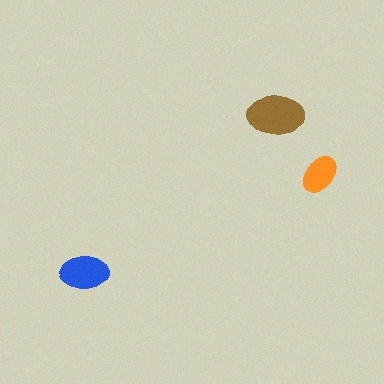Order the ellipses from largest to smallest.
the brown one, the blue one, the orange one.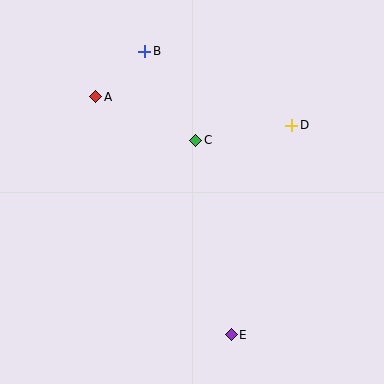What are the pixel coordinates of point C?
Point C is at (196, 140).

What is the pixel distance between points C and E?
The distance between C and E is 198 pixels.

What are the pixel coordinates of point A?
Point A is at (96, 97).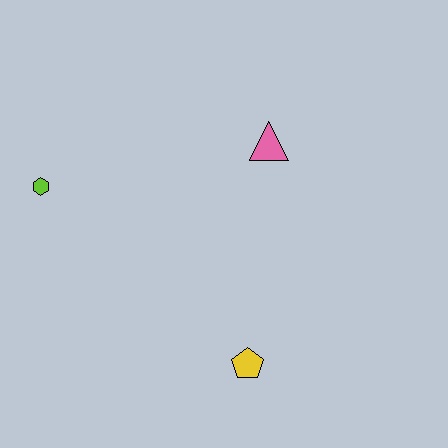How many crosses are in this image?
There are no crosses.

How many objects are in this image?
There are 3 objects.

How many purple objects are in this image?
There are no purple objects.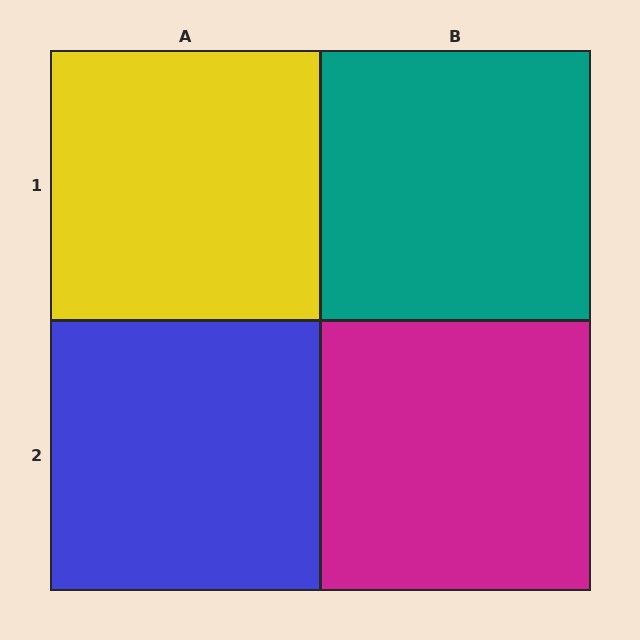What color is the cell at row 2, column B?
Magenta.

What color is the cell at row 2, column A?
Blue.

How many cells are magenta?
1 cell is magenta.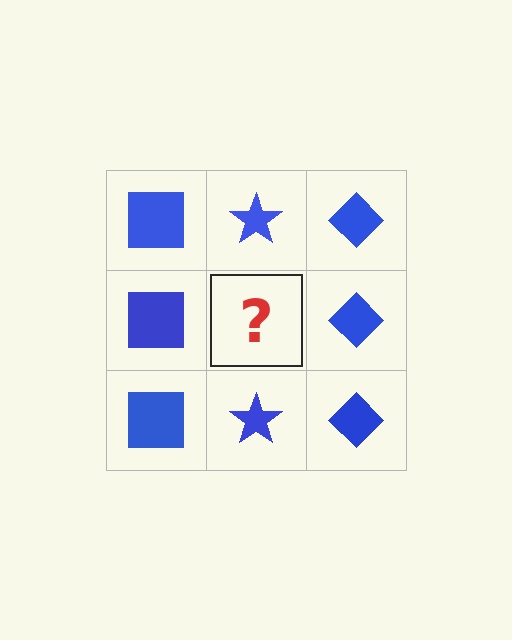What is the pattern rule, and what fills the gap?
The rule is that each column has a consistent shape. The gap should be filled with a blue star.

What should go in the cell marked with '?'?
The missing cell should contain a blue star.